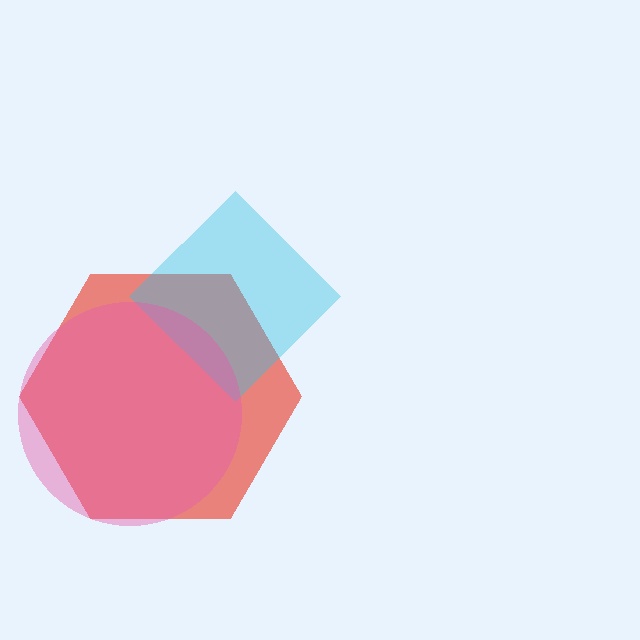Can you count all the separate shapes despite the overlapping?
Yes, there are 3 separate shapes.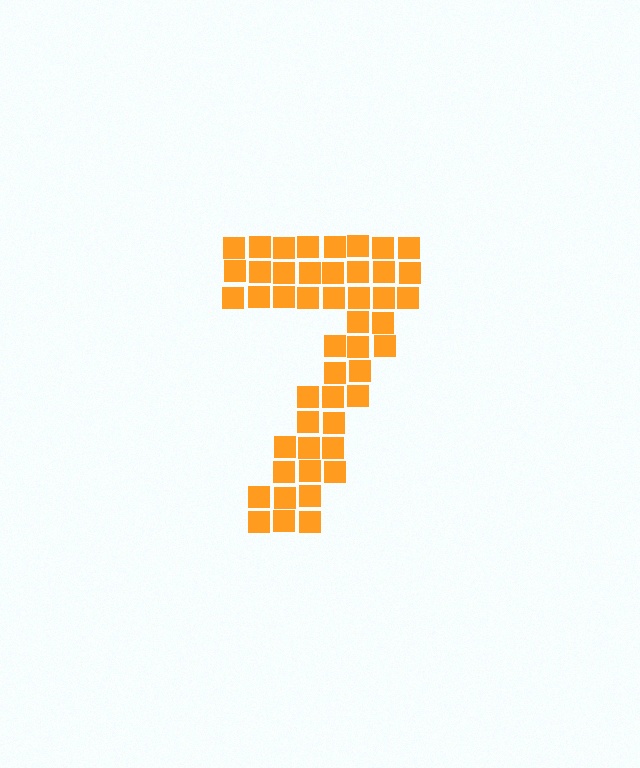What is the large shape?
The large shape is the digit 7.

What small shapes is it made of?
It is made of small squares.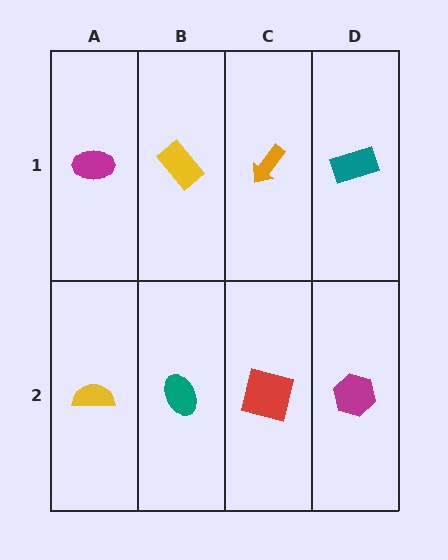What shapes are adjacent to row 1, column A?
A yellow semicircle (row 2, column A), a yellow rectangle (row 1, column B).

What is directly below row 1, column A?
A yellow semicircle.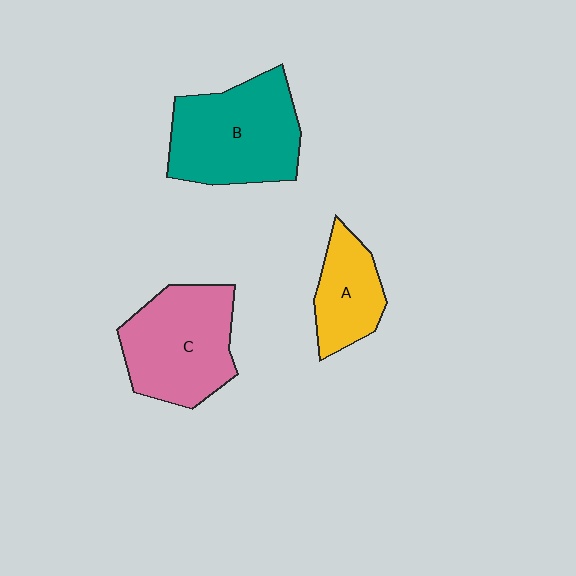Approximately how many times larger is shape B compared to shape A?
Approximately 1.9 times.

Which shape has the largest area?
Shape B (teal).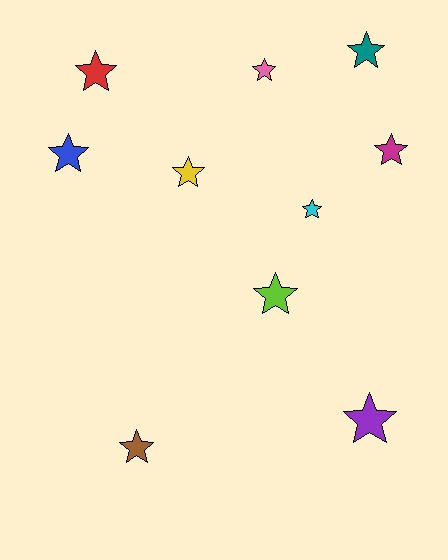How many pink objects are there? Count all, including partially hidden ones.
There is 1 pink object.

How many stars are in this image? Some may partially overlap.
There are 10 stars.